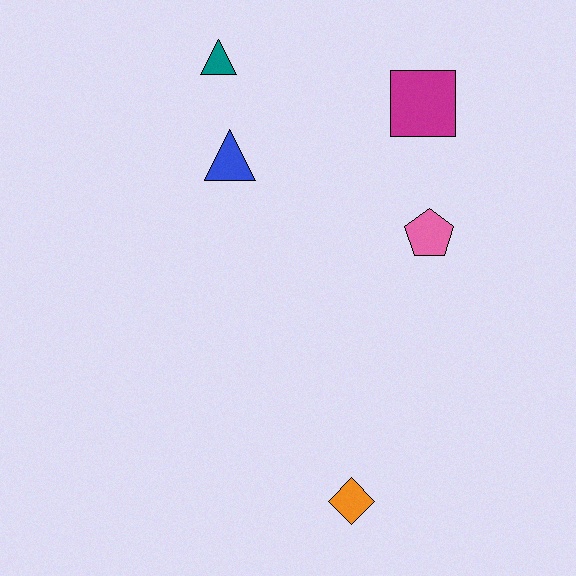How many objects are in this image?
There are 5 objects.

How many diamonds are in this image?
There is 1 diamond.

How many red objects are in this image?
There are no red objects.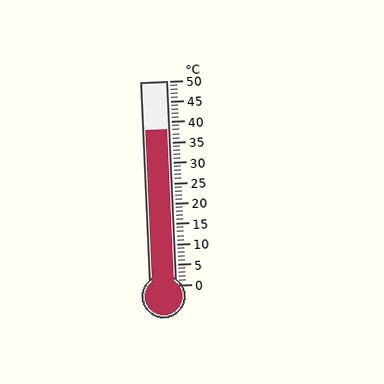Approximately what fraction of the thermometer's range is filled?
The thermometer is filled to approximately 75% of its range.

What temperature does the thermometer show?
The thermometer shows approximately 38°C.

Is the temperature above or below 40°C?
The temperature is below 40°C.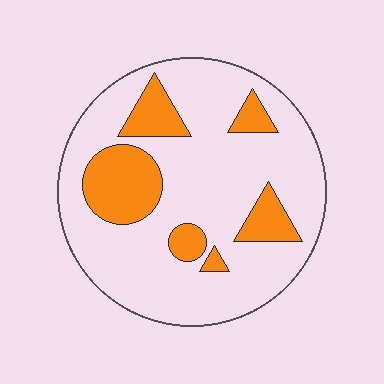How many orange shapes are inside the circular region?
6.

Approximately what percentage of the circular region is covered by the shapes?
Approximately 20%.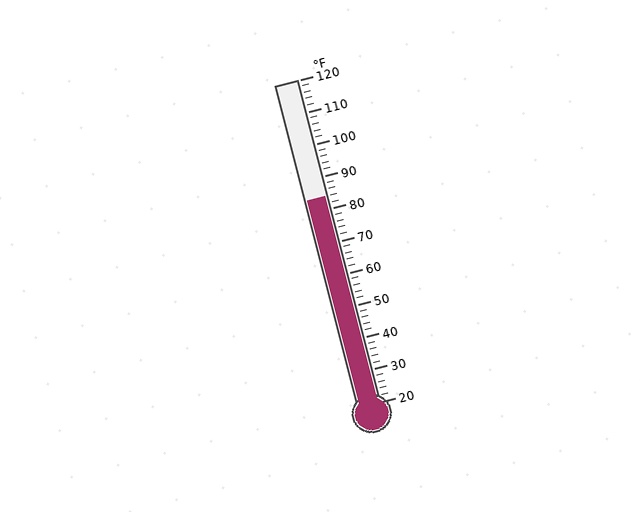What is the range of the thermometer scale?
The thermometer scale ranges from 20°F to 120°F.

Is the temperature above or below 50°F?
The temperature is above 50°F.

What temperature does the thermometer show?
The thermometer shows approximately 84°F.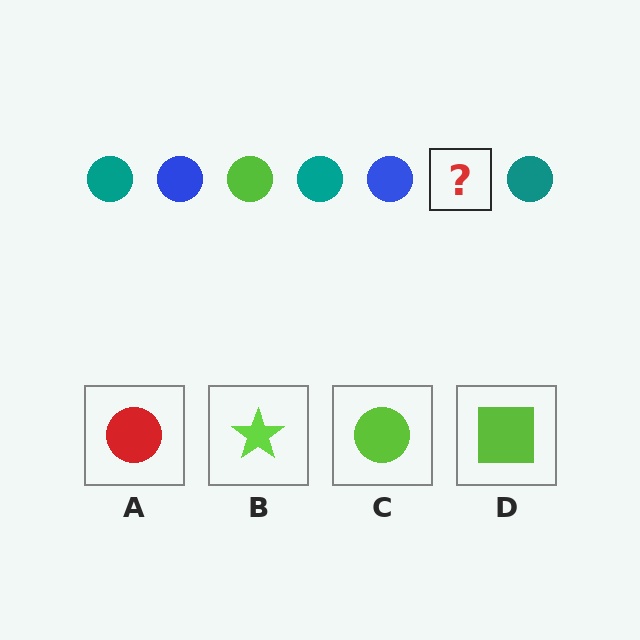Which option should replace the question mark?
Option C.